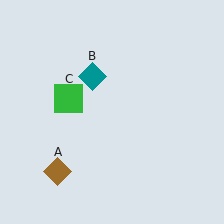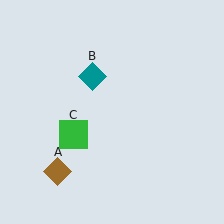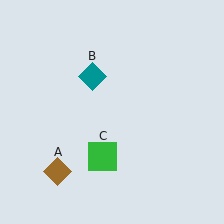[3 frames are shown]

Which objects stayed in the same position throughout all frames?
Brown diamond (object A) and teal diamond (object B) remained stationary.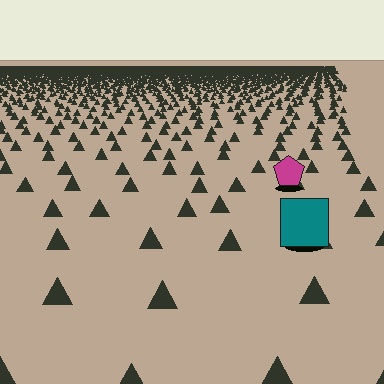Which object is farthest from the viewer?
The magenta pentagon is farthest from the viewer. It appears smaller and the ground texture around it is denser.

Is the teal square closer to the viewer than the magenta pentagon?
Yes. The teal square is closer — you can tell from the texture gradient: the ground texture is coarser near it.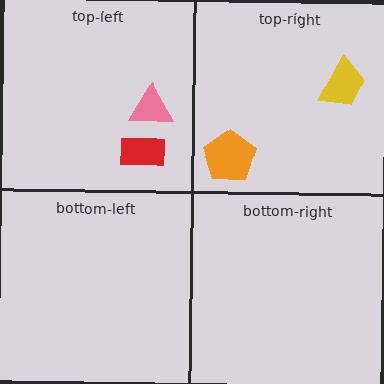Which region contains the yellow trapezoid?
The top-right region.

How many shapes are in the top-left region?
2.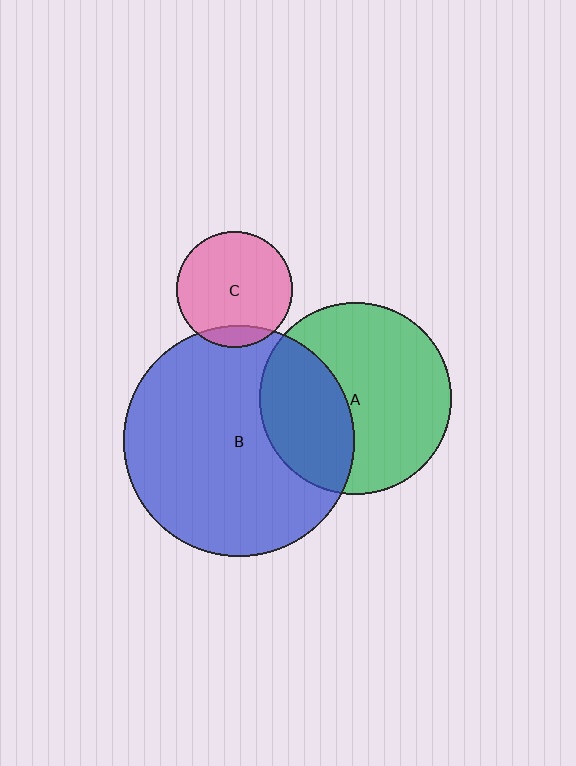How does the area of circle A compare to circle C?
Approximately 2.7 times.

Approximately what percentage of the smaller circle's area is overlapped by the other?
Approximately 10%.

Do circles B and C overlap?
Yes.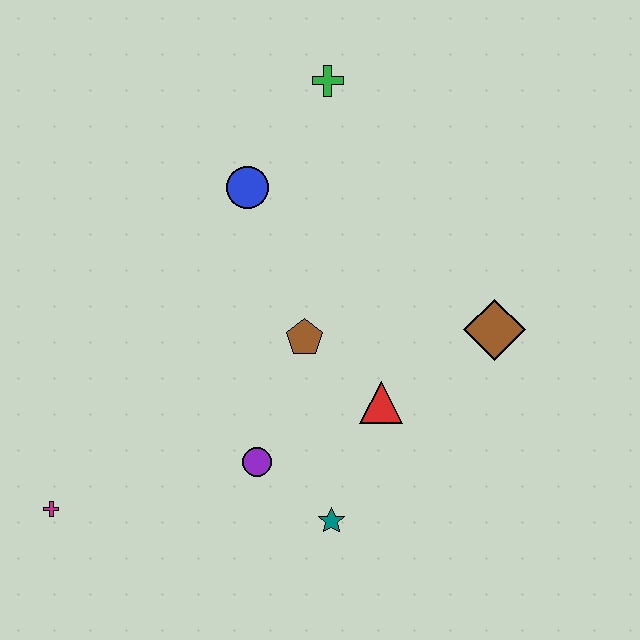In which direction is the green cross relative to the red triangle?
The green cross is above the red triangle.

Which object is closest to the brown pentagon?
The red triangle is closest to the brown pentagon.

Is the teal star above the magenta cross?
No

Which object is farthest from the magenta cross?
The green cross is farthest from the magenta cross.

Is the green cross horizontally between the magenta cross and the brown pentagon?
No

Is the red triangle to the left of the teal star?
No